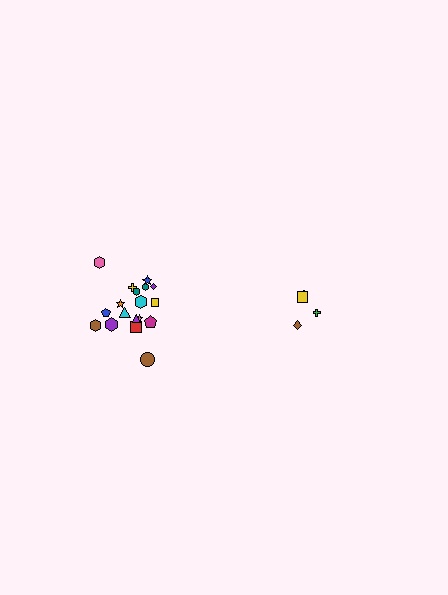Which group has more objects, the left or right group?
The left group.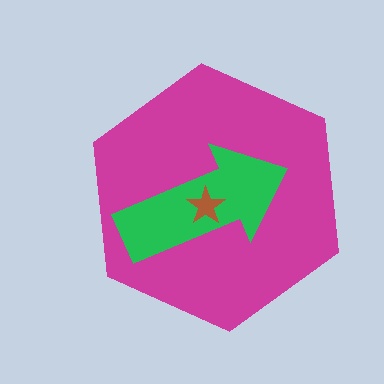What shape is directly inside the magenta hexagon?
The green arrow.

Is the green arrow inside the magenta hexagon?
Yes.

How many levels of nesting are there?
3.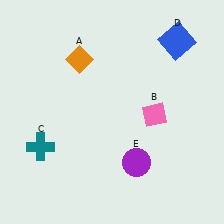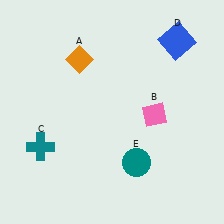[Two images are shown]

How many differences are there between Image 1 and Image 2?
There is 1 difference between the two images.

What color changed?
The circle (E) changed from purple in Image 1 to teal in Image 2.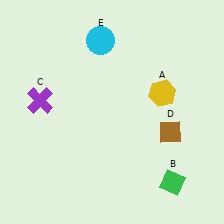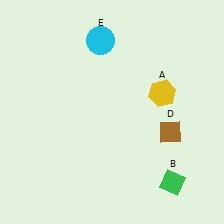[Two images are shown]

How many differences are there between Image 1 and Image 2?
There is 1 difference between the two images.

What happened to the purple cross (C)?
The purple cross (C) was removed in Image 2. It was in the top-left area of Image 1.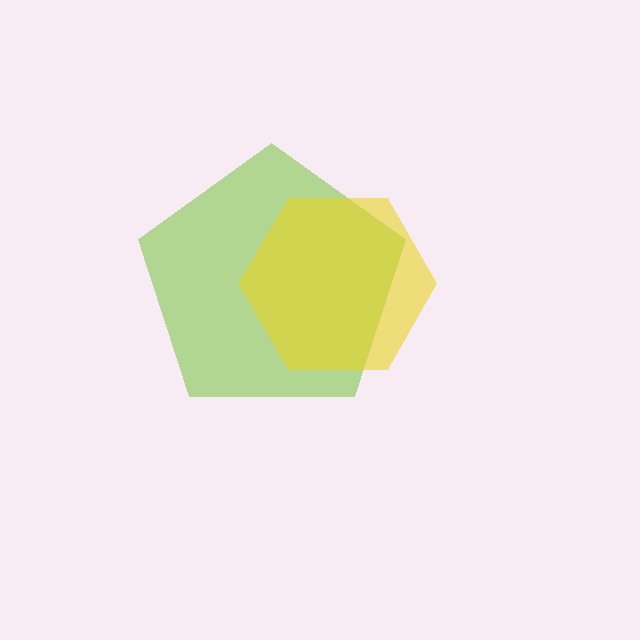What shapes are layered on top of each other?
The layered shapes are: a lime pentagon, a yellow hexagon.